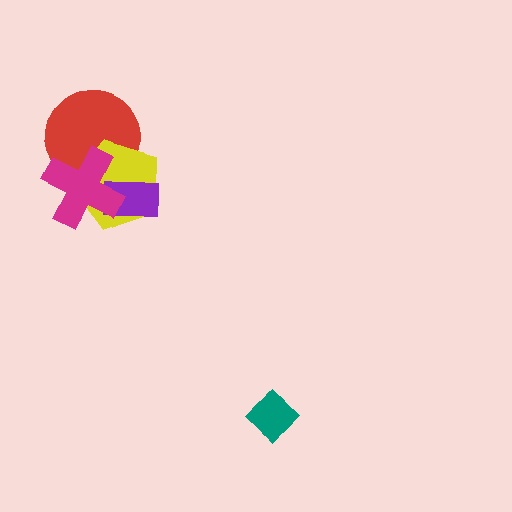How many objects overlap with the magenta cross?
3 objects overlap with the magenta cross.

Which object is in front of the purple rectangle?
The magenta cross is in front of the purple rectangle.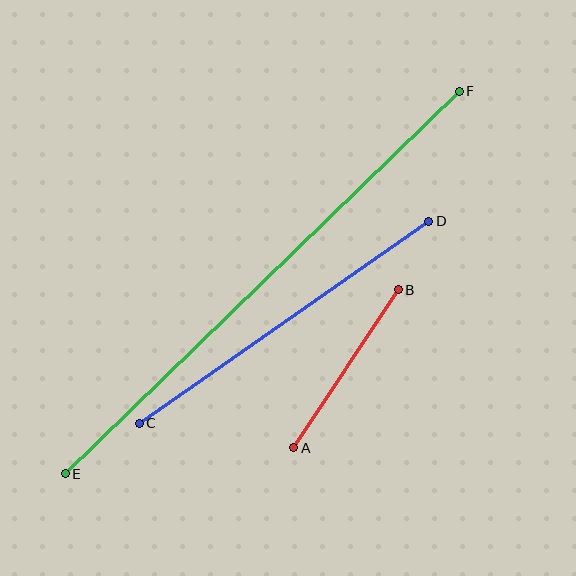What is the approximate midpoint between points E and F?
The midpoint is at approximately (262, 282) pixels.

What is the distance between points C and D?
The distance is approximately 353 pixels.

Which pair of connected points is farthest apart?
Points E and F are farthest apart.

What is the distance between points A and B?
The distance is approximately 190 pixels.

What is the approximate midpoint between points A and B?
The midpoint is at approximately (346, 369) pixels.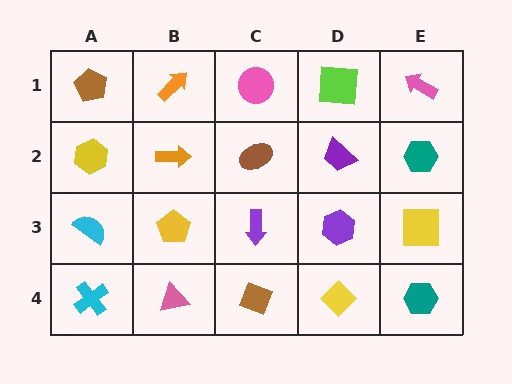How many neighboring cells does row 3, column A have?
3.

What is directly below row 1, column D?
A purple trapezoid.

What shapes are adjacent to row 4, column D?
A purple hexagon (row 3, column D), a brown diamond (row 4, column C), a teal hexagon (row 4, column E).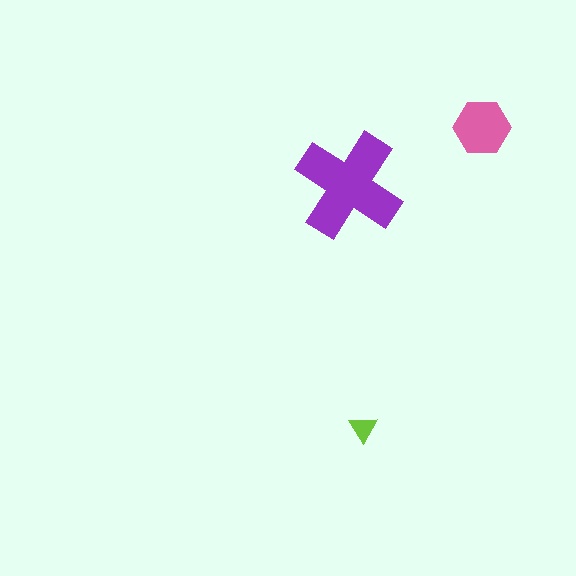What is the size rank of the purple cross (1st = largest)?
1st.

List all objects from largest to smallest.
The purple cross, the pink hexagon, the lime triangle.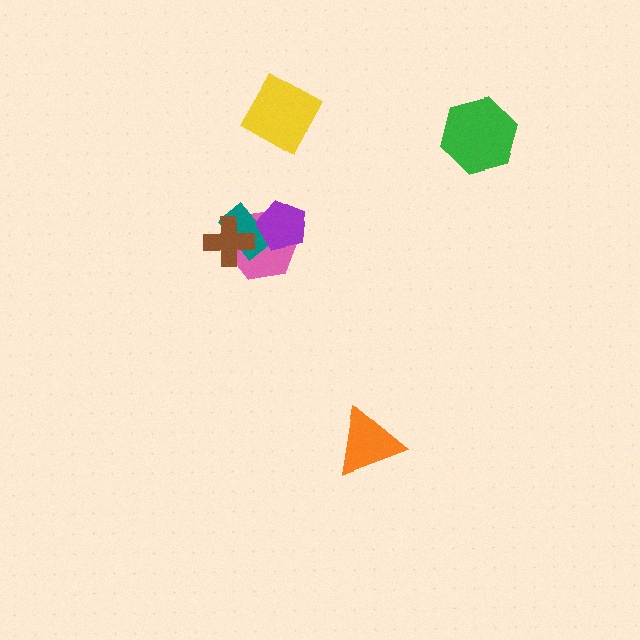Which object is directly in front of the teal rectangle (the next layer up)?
The brown cross is directly in front of the teal rectangle.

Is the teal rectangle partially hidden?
Yes, it is partially covered by another shape.